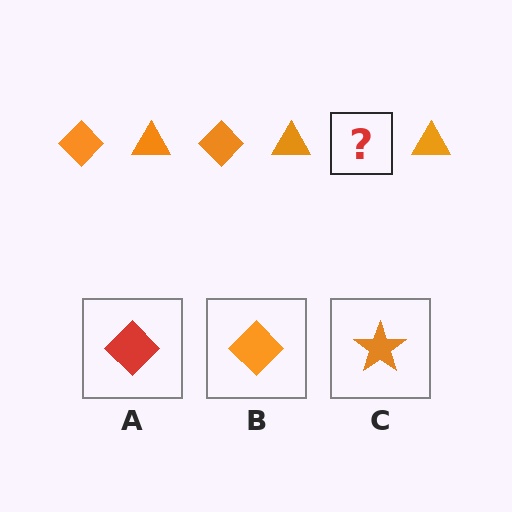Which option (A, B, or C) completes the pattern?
B.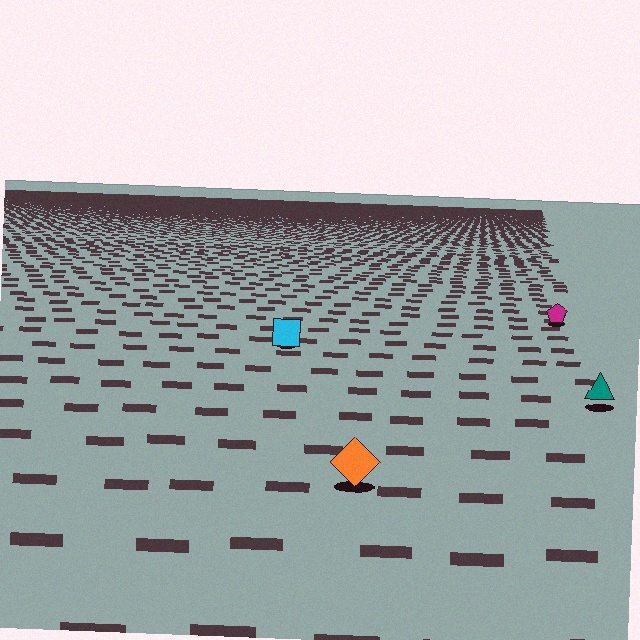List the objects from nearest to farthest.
From nearest to farthest: the orange diamond, the teal triangle, the cyan square, the magenta pentagon.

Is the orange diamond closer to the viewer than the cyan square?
Yes. The orange diamond is closer — you can tell from the texture gradient: the ground texture is coarser near it.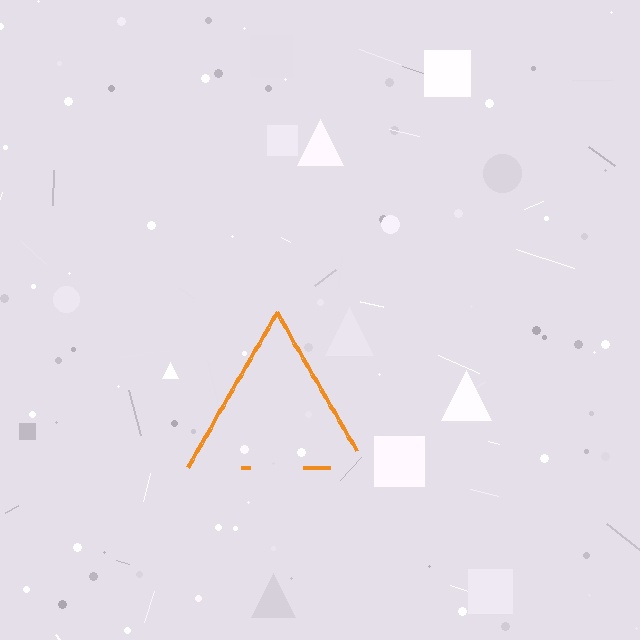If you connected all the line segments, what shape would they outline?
They would outline a triangle.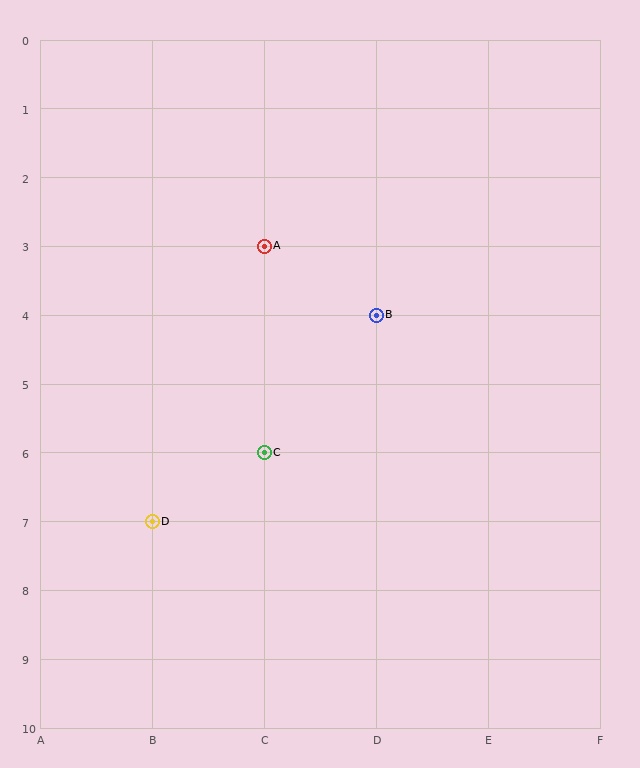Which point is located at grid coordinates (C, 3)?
Point A is at (C, 3).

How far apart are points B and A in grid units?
Points B and A are 1 column and 1 row apart (about 1.4 grid units diagonally).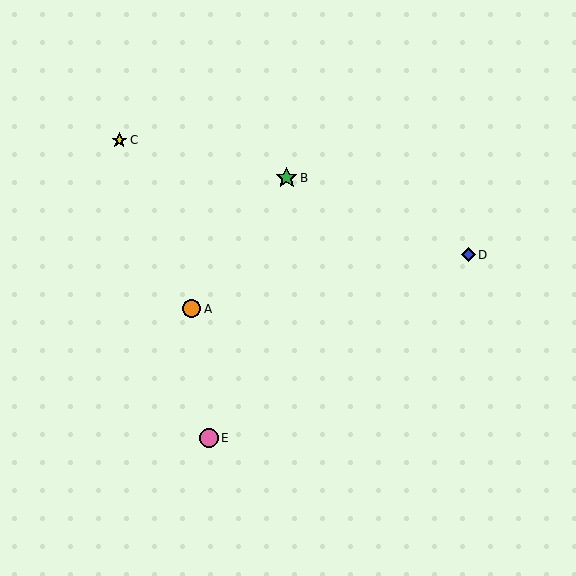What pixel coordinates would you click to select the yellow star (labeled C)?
Click at (119, 140) to select the yellow star C.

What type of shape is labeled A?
Shape A is an orange circle.